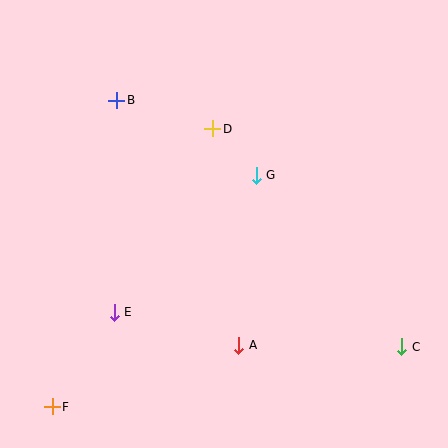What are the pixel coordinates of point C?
Point C is at (402, 347).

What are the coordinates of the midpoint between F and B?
The midpoint between F and B is at (84, 253).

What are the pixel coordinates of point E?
Point E is at (114, 312).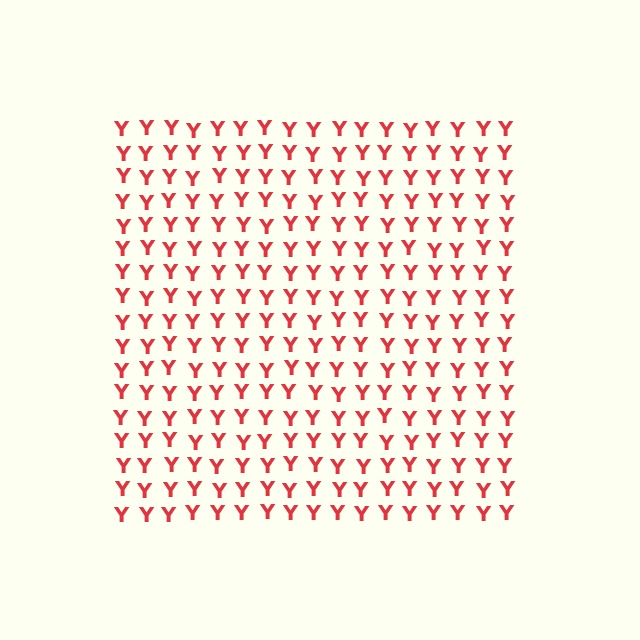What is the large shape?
The large shape is a square.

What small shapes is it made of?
It is made of small letter Y's.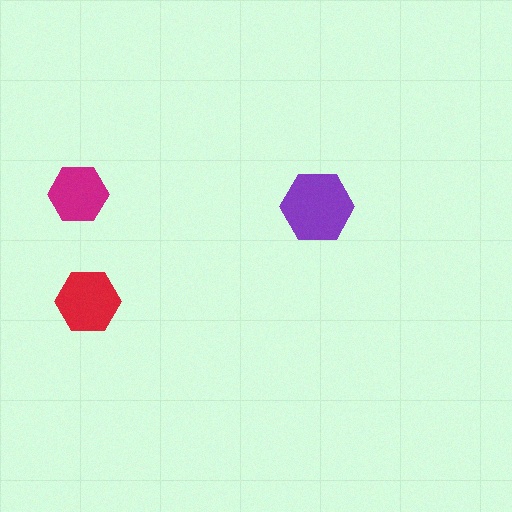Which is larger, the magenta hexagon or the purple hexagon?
The purple one.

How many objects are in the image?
There are 3 objects in the image.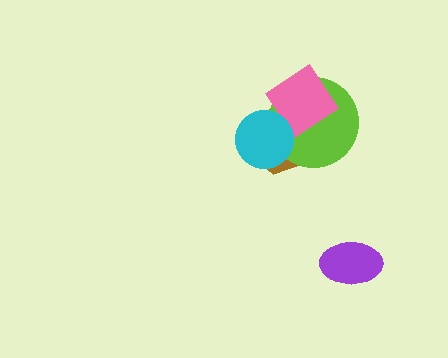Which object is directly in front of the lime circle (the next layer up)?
The pink diamond is directly in front of the lime circle.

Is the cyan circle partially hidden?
No, no other shape covers it.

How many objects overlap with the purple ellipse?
0 objects overlap with the purple ellipse.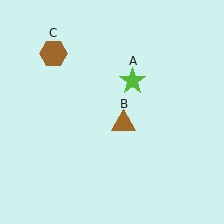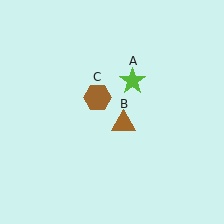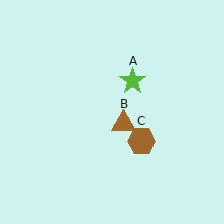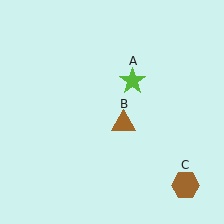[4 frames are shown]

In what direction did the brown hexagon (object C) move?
The brown hexagon (object C) moved down and to the right.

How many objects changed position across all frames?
1 object changed position: brown hexagon (object C).